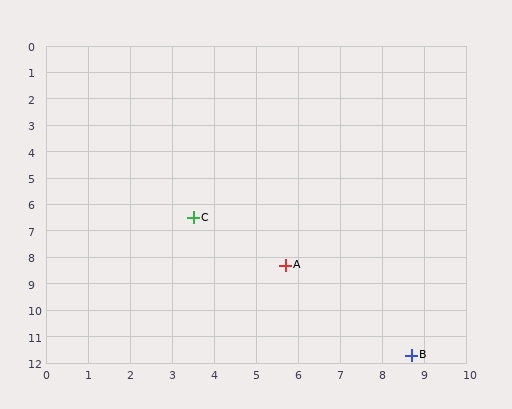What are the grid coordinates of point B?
Point B is at approximately (8.7, 11.7).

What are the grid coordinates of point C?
Point C is at approximately (3.5, 6.5).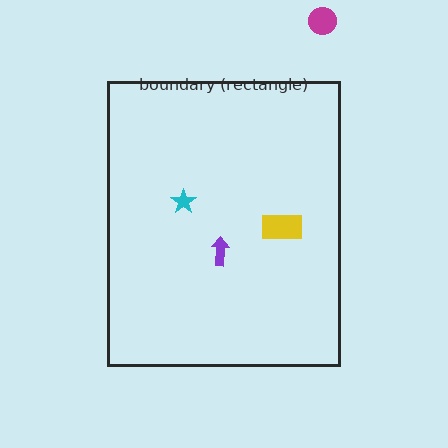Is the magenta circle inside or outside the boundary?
Outside.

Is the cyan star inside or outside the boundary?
Inside.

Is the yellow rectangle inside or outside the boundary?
Inside.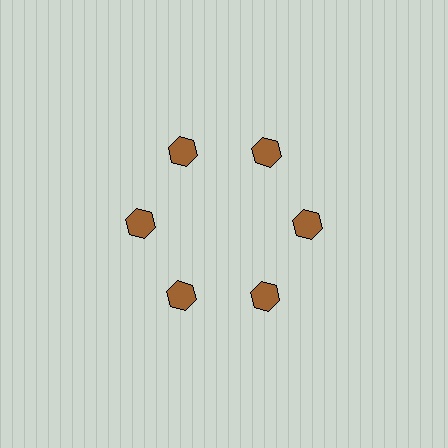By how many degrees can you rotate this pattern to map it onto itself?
The pattern maps onto itself every 60 degrees of rotation.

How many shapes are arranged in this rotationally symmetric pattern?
There are 6 shapes, arranged in 6 groups of 1.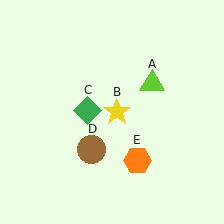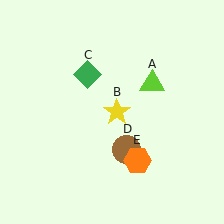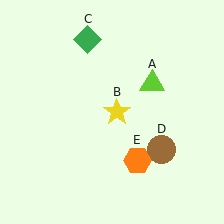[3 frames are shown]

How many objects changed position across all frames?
2 objects changed position: green diamond (object C), brown circle (object D).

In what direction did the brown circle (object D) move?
The brown circle (object D) moved right.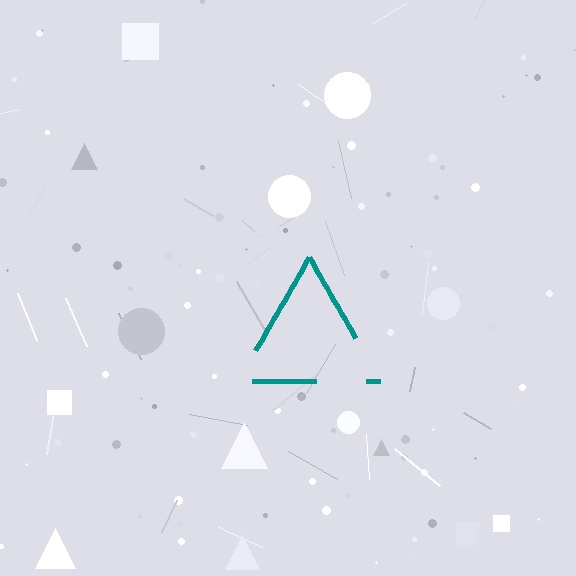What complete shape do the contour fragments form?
The contour fragments form a triangle.